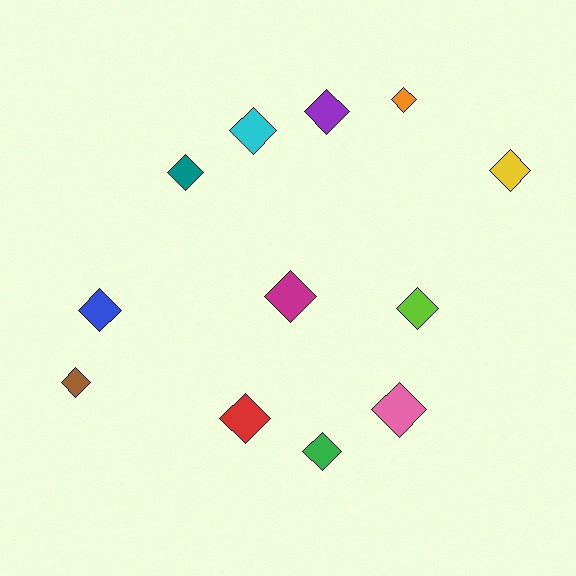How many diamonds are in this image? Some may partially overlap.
There are 12 diamonds.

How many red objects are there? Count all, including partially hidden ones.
There is 1 red object.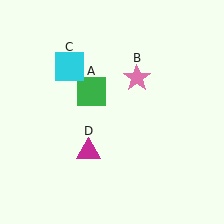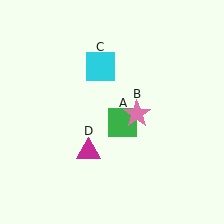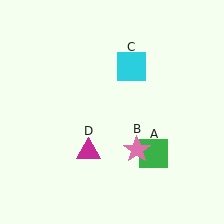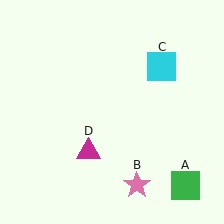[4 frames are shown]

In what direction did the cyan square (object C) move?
The cyan square (object C) moved right.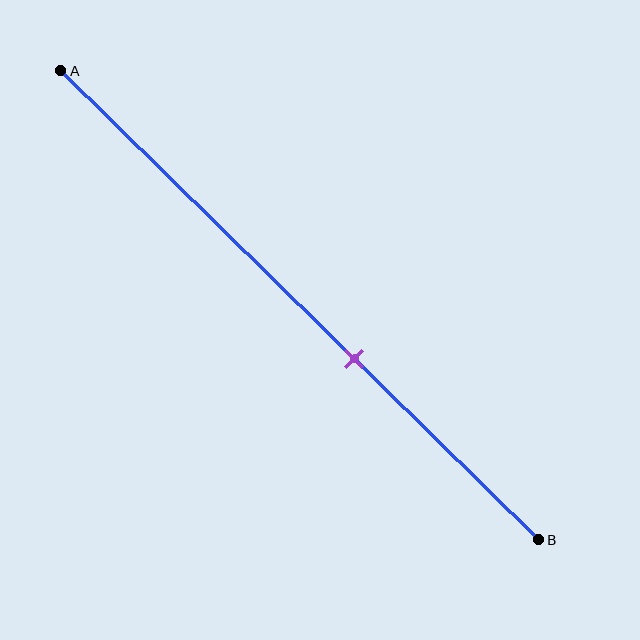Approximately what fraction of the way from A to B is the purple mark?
The purple mark is approximately 60% of the way from A to B.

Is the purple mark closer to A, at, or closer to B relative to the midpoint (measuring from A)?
The purple mark is closer to point B than the midpoint of segment AB.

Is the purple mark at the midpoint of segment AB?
No, the mark is at about 60% from A, not at the 50% midpoint.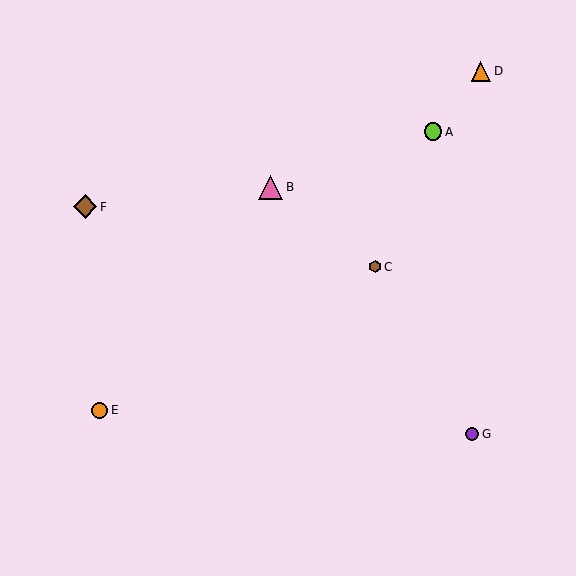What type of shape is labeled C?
Shape C is a brown hexagon.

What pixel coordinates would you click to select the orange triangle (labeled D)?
Click at (481, 72) to select the orange triangle D.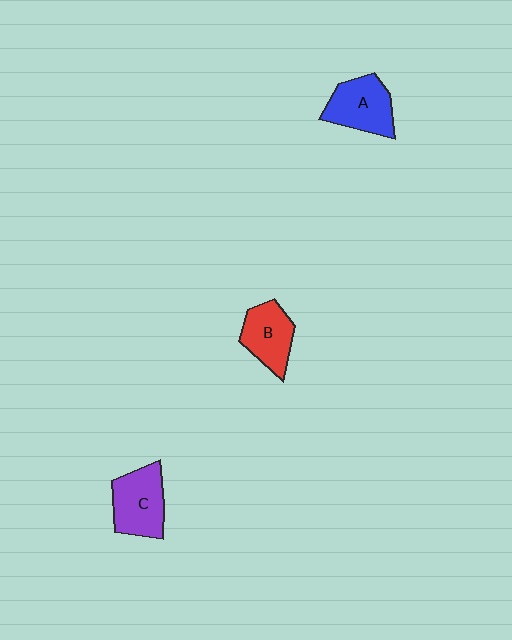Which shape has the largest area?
Shape C (purple).